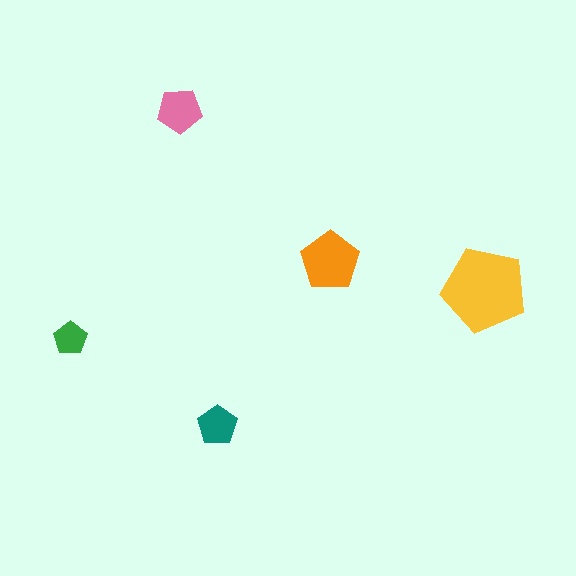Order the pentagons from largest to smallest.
the yellow one, the orange one, the pink one, the teal one, the green one.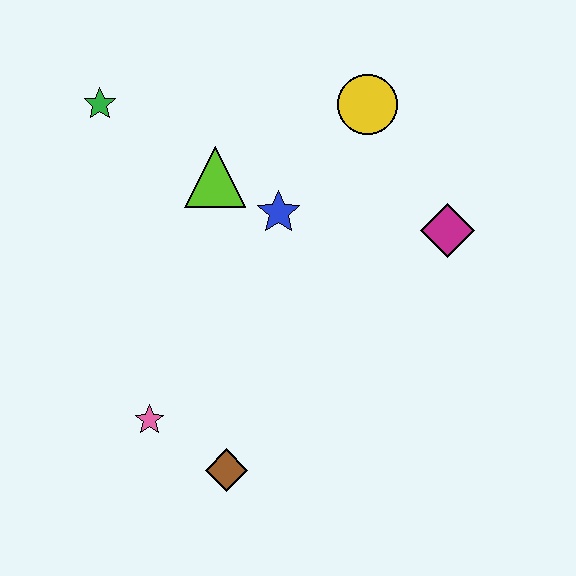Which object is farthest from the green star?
The brown diamond is farthest from the green star.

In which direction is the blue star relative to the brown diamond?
The blue star is above the brown diamond.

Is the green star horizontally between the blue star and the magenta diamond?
No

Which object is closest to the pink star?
The brown diamond is closest to the pink star.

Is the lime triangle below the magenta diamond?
No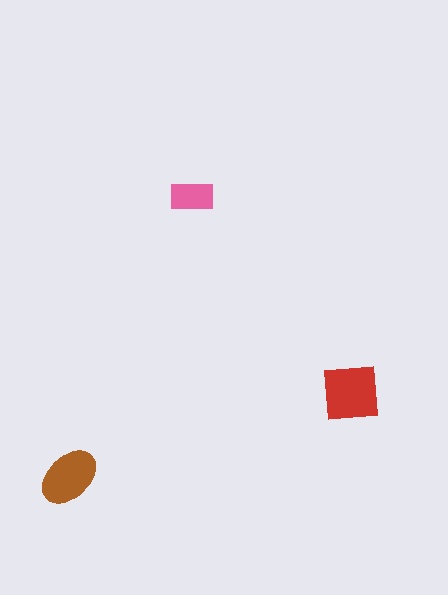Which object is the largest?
The red square.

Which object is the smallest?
The pink rectangle.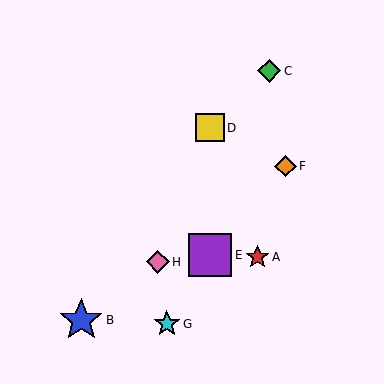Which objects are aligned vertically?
Objects D, E are aligned vertically.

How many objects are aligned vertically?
2 objects (D, E) are aligned vertically.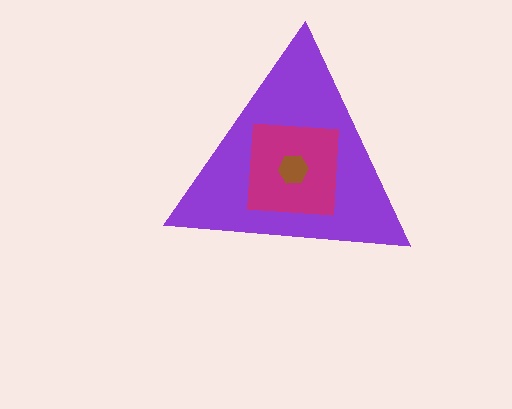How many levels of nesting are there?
3.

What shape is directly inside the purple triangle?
The magenta square.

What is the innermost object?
The brown hexagon.